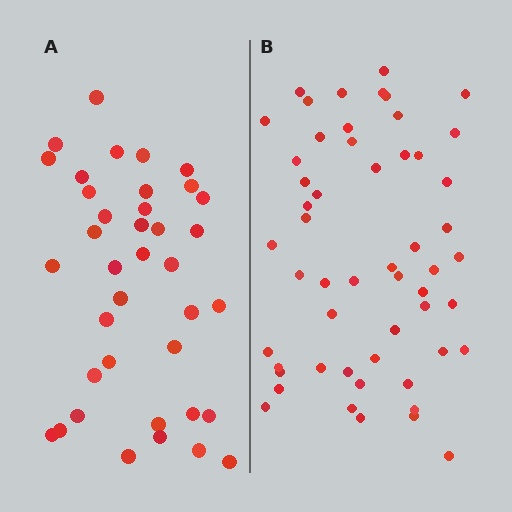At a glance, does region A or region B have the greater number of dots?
Region B (the right region) has more dots.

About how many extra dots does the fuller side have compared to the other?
Region B has approximately 15 more dots than region A.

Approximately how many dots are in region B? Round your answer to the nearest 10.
About 50 dots. (The exact count is 54, which rounds to 50.)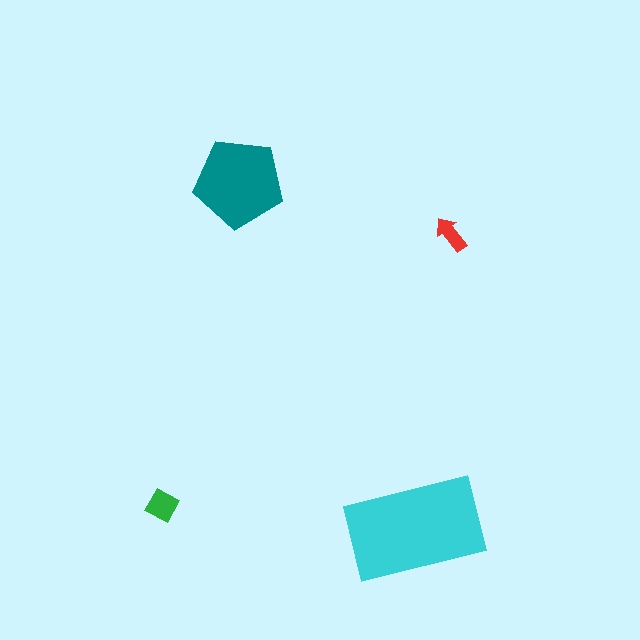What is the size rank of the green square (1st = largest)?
3rd.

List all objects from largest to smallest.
The cyan rectangle, the teal pentagon, the green square, the red arrow.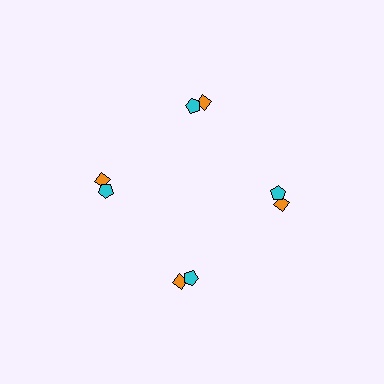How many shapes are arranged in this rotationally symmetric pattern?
There are 8 shapes, arranged in 4 groups of 2.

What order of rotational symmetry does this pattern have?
This pattern has 4-fold rotational symmetry.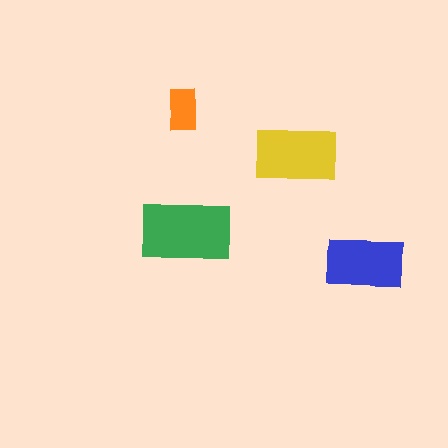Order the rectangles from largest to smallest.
the green one, the yellow one, the blue one, the orange one.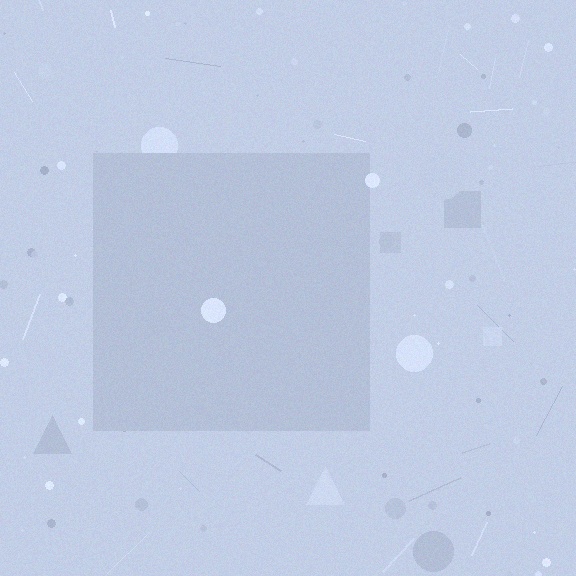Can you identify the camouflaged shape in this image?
The camouflaged shape is a square.